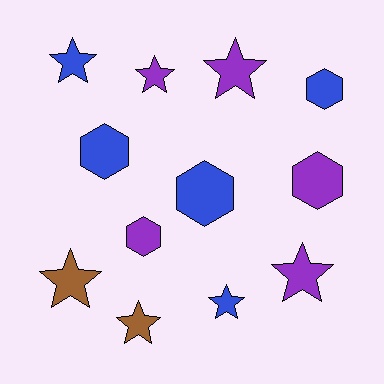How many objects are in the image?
There are 12 objects.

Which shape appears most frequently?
Star, with 7 objects.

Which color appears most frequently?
Purple, with 5 objects.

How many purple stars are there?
There are 3 purple stars.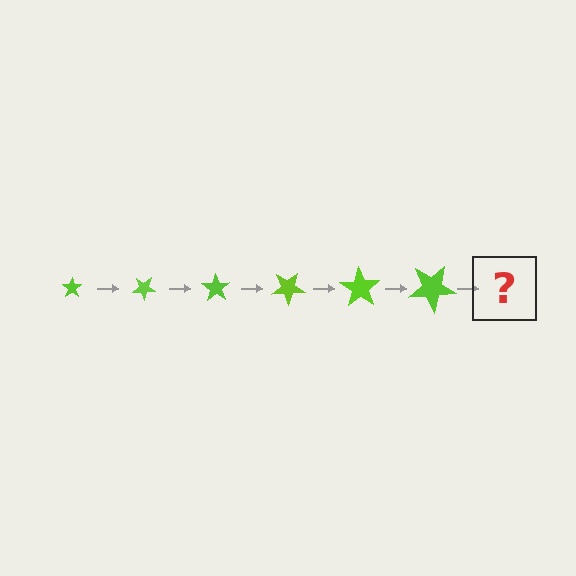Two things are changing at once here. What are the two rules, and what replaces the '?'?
The two rules are that the star grows larger each step and it rotates 35 degrees each step. The '?' should be a star, larger than the previous one and rotated 210 degrees from the start.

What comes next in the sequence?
The next element should be a star, larger than the previous one and rotated 210 degrees from the start.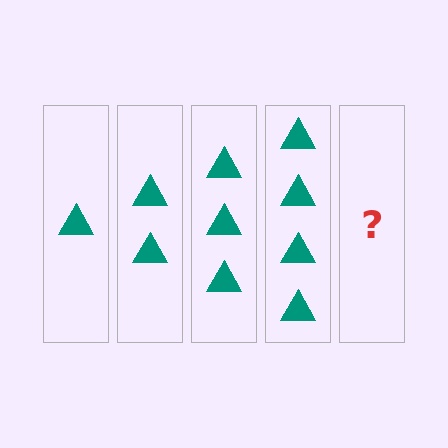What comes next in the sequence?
The next element should be 5 triangles.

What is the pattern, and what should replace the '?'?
The pattern is that each step adds one more triangle. The '?' should be 5 triangles.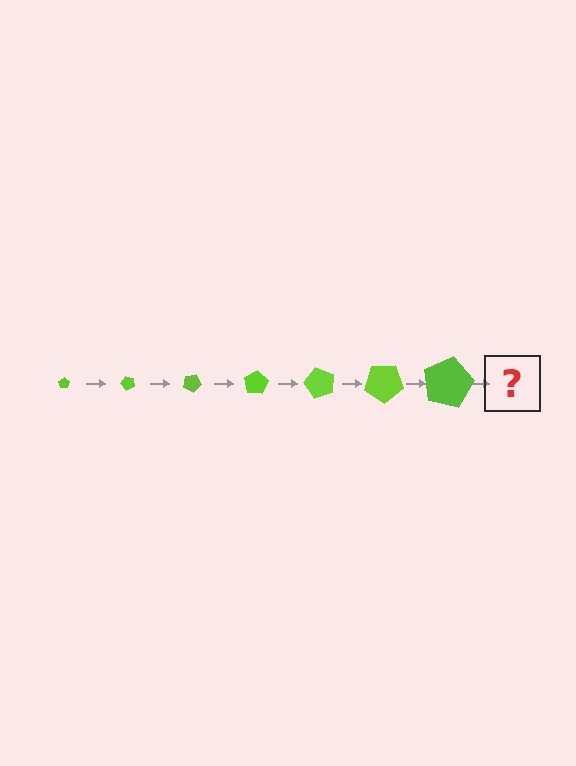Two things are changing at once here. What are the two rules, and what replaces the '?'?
The two rules are that the pentagon grows larger each step and it rotates 50 degrees each step. The '?' should be a pentagon, larger than the previous one and rotated 350 degrees from the start.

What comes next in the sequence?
The next element should be a pentagon, larger than the previous one and rotated 350 degrees from the start.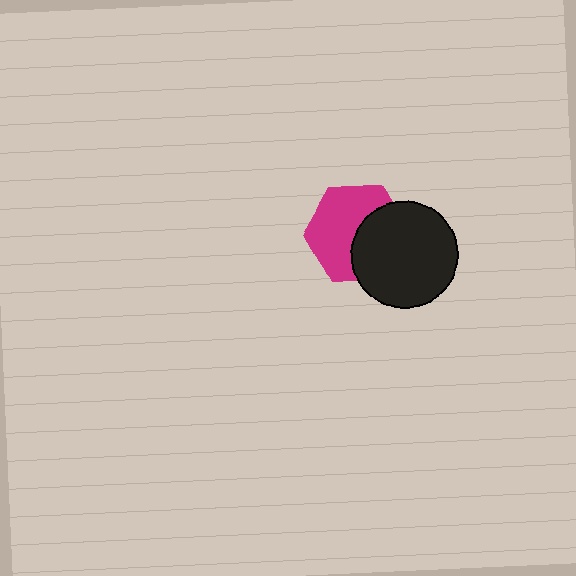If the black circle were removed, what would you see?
You would see the complete magenta hexagon.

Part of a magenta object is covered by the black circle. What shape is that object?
It is a hexagon.